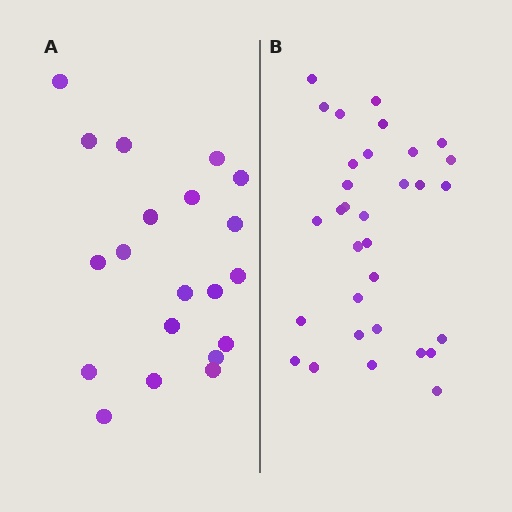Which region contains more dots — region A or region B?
Region B (the right region) has more dots.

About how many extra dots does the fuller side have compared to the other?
Region B has roughly 12 or so more dots than region A.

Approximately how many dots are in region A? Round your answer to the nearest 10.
About 20 dots.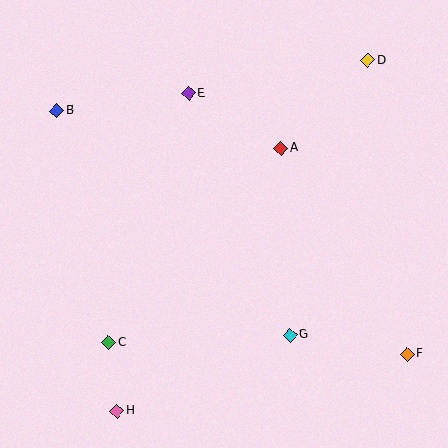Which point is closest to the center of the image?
Point A at (281, 148) is closest to the center.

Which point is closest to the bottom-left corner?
Point H is closest to the bottom-left corner.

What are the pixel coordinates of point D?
Point D is at (367, 60).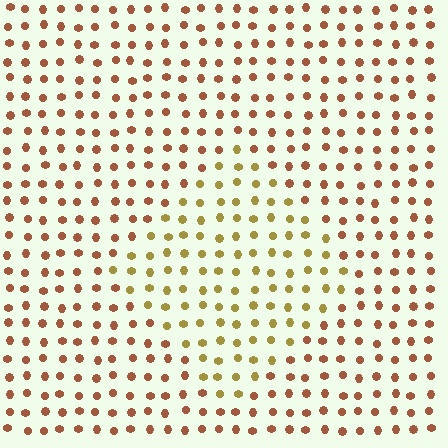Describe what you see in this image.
The image is filled with small brown elements in a uniform arrangement. A diamond-shaped region is visible where the elements are tinted to a slightly different hue, forming a subtle color boundary.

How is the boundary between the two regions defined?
The boundary is defined purely by a slight shift in hue (about 37 degrees). Spacing, size, and orientation are identical on both sides.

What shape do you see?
I see a diamond.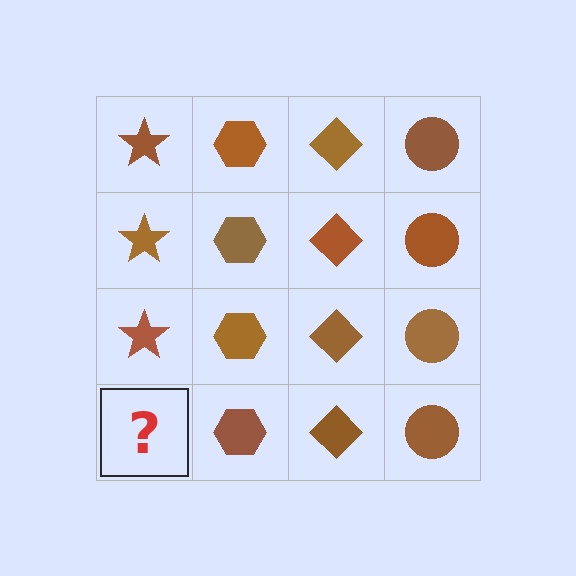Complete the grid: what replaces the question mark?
The question mark should be replaced with a brown star.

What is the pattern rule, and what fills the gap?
The rule is that each column has a consistent shape. The gap should be filled with a brown star.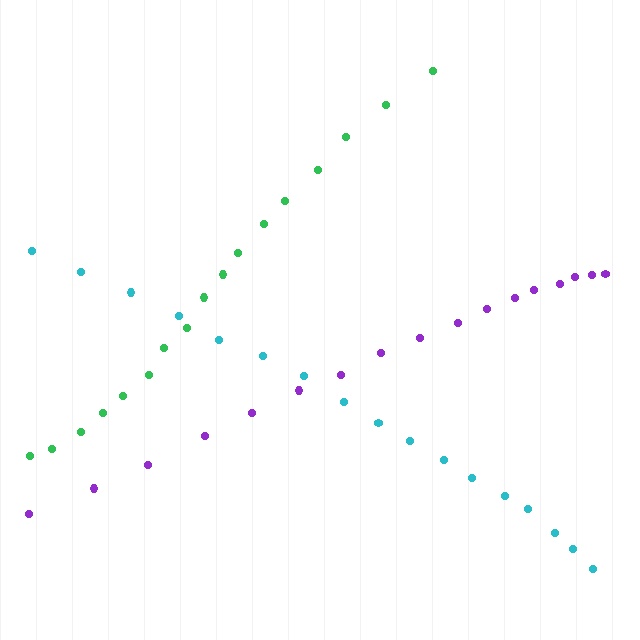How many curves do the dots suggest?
There are 3 distinct paths.